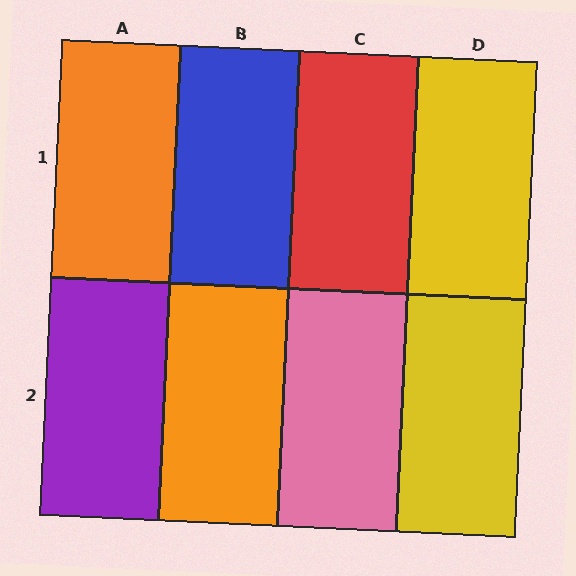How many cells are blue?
1 cell is blue.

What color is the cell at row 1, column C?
Red.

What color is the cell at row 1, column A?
Orange.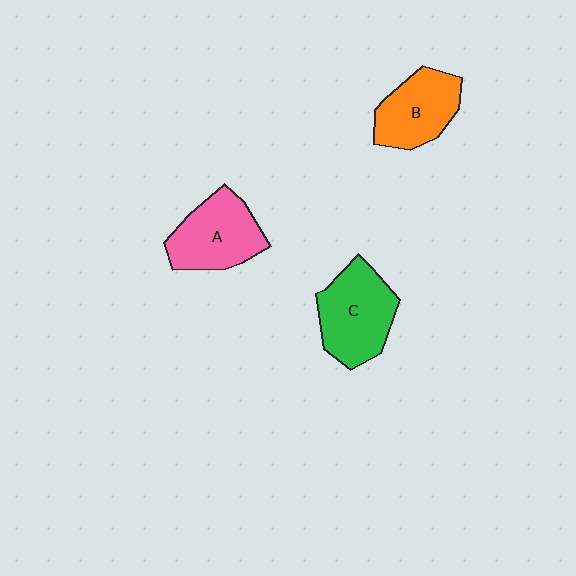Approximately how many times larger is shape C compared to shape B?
Approximately 1.2 times.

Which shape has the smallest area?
Shape B (orange).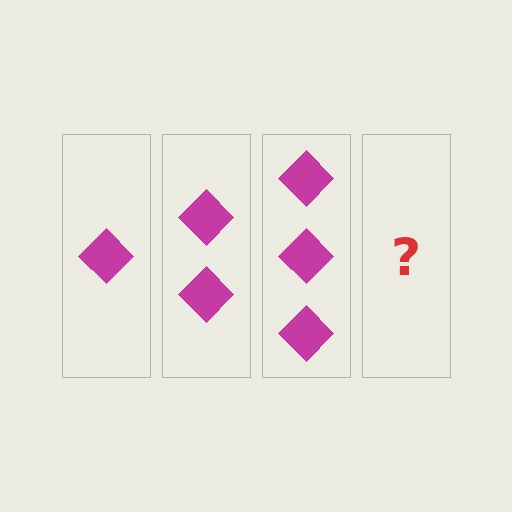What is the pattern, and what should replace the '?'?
The pattern is that each step adds one more diamond. The '?' should be 4 diamonds.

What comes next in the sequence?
The next element should be 4 diamonds.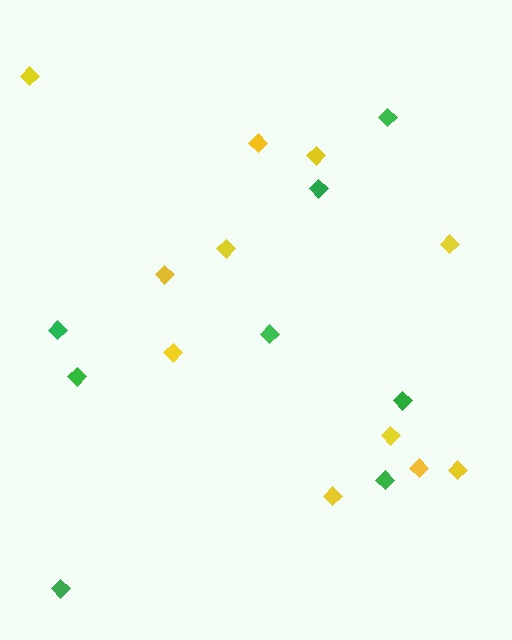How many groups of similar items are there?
There are 2 groups: one group of yellow diamonds (11) and one group of green diamonds (8).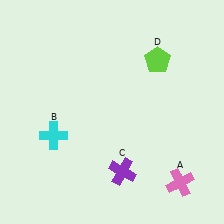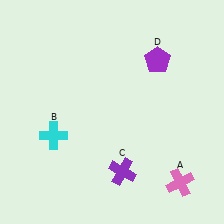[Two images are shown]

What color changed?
The pentagon (D) changed from lime in Image 1 to purple in Image 2.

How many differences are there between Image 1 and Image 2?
There is 1 difference between the two images.